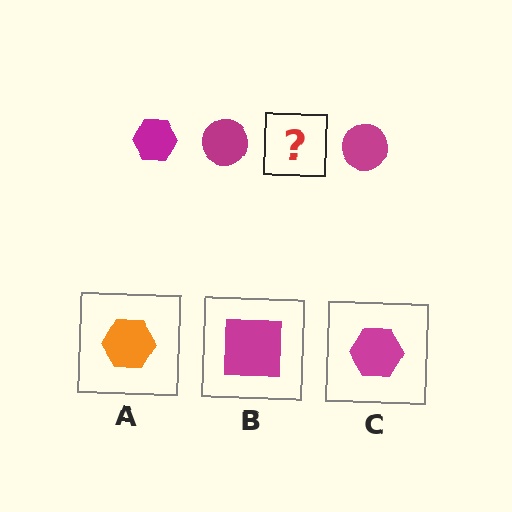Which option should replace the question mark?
Option C.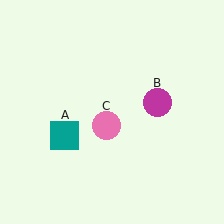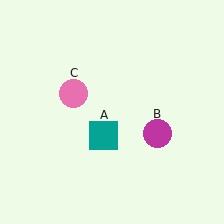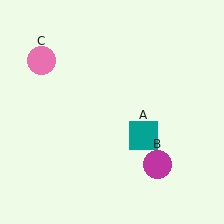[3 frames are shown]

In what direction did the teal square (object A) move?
The teal square (object A) moved right.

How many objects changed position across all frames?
3 objects changed position: teal square (object A), magenta circle (object B), pink circle (object C).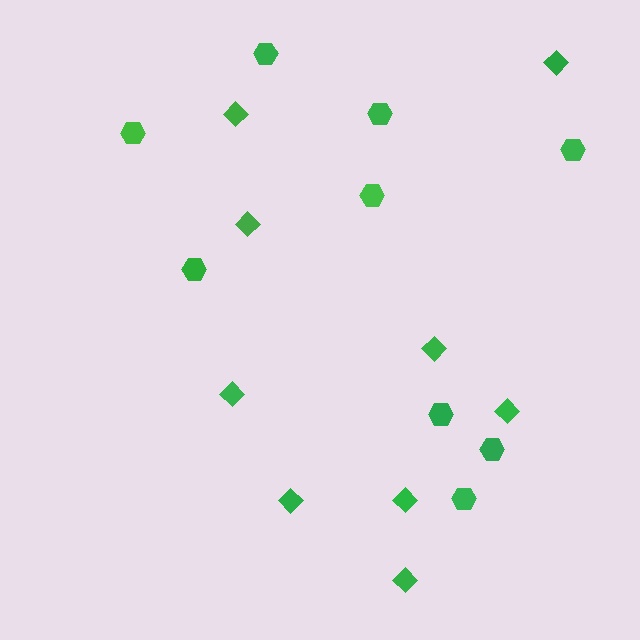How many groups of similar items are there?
There are 2 groups: one group of hexagons (9) and one group of diamonds (9).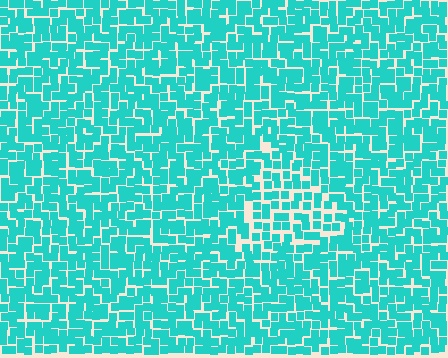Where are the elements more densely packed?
The elements are more densely packed outside the triangle boundary.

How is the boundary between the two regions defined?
The boundary is defined by a change in element density (approximately 1.4x ratio). All elements are the same color, size, and shape.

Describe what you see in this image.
The image contains small cyan elements arranged at two different densities. A triangle-shaped region is visible where the elements are less densely packed than the surrounding area.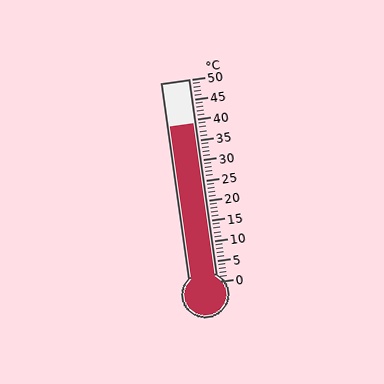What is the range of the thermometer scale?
The thermometer scale ranges from 0°C to 50°C.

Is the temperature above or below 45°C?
The temperature is below 45°C.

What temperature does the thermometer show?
The thermometer shows approximately 39°C.